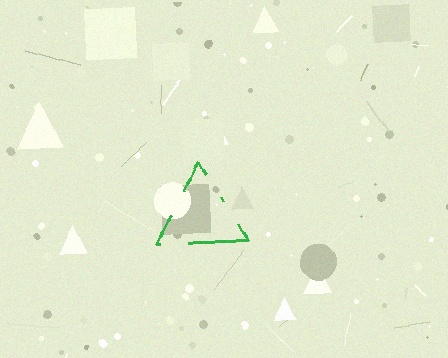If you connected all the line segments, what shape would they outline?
They would outline a triangle.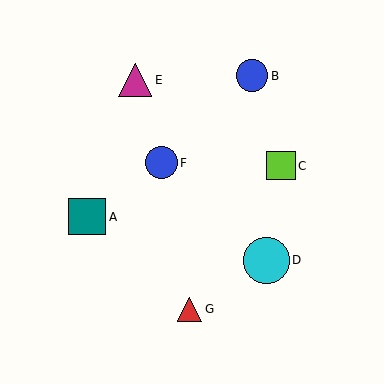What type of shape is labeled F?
Shape F is a blue circle.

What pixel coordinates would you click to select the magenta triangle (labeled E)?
Click at (135, 80) to select the magenta triangle E.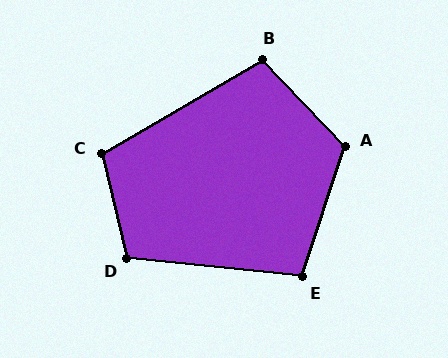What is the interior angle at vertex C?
Approximately 107 degrees (obtuse).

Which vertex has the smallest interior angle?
E, at approximately 102 degrees.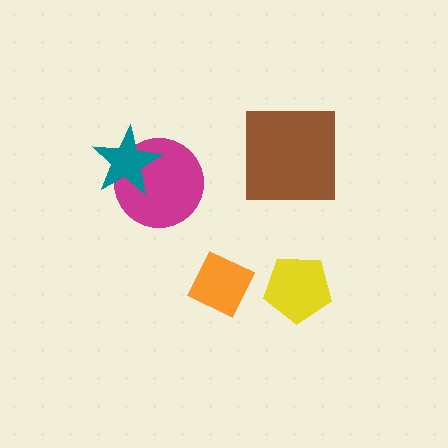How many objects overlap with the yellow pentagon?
0 objects overlap with the yellow pentagon.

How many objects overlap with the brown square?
0 objects overlap with the brown square.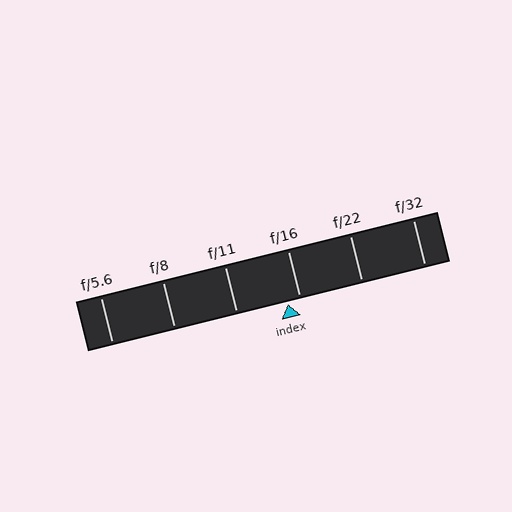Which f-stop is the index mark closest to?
The index mark is closest to f/16.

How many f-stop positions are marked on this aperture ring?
There are 6 f-stop positions marked.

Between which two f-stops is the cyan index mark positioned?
The index mark is between f/11 and f/16.